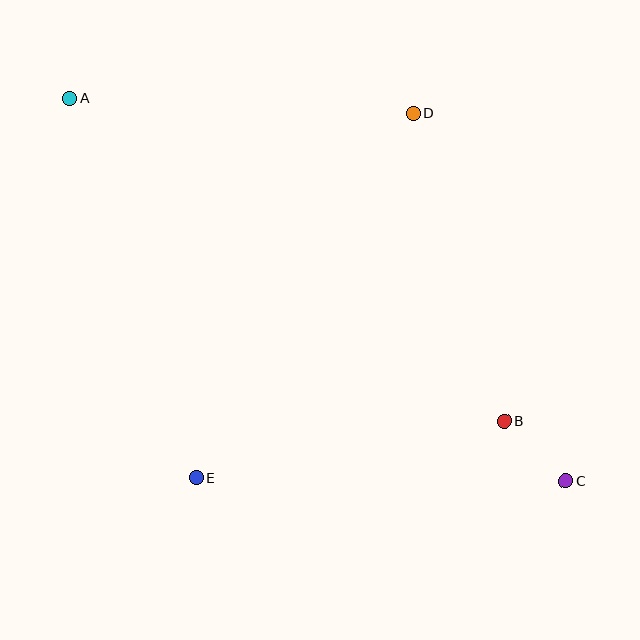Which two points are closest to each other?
Points B and C are closest to each other.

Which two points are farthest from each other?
Points A and C are farthest from each other.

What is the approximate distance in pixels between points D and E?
The distance between D and E is approximately 425 pixels.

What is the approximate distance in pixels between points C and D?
The distance between C and D is approximately 398 pixels.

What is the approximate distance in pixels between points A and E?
The distance between A and E is approximately 400 pixels.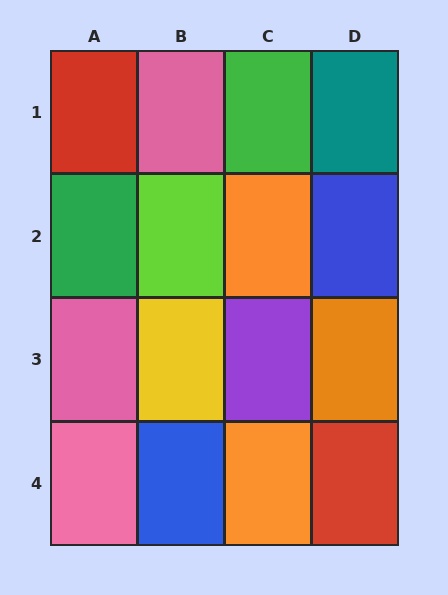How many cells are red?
2 cells are red.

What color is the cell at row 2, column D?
Blue.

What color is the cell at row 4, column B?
Blue.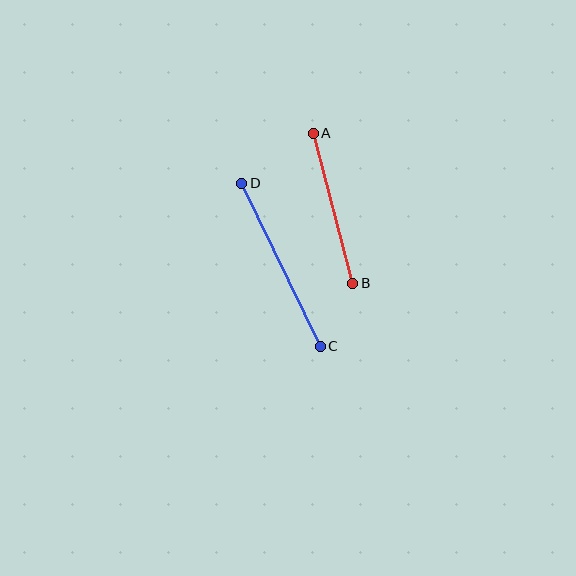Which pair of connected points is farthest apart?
Points C and D are farthest apart.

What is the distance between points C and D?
The distance is approximately 181 pixels.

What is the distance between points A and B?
The distance is approximately 155 pixels.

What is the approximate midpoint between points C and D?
The midpoint is at approximately (281, 265) pixels.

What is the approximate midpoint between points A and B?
The midpoint is at approximately (333, 208) pixels.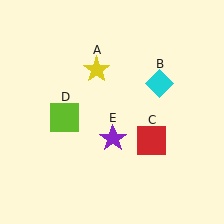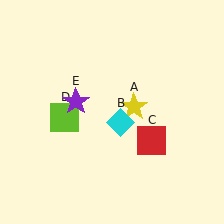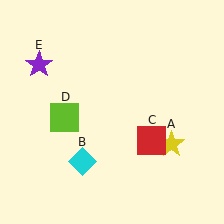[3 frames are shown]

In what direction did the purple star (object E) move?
The purple star (object E) moved up and to the left.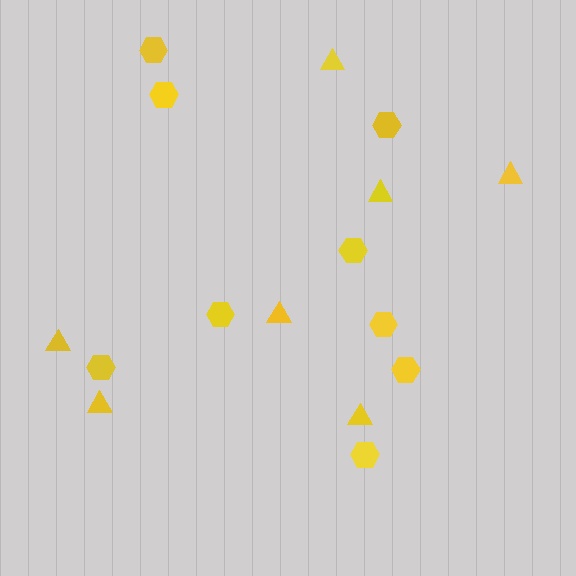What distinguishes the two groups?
There are 2 groups: one group of hexagons (9) and one group of triangles (7).